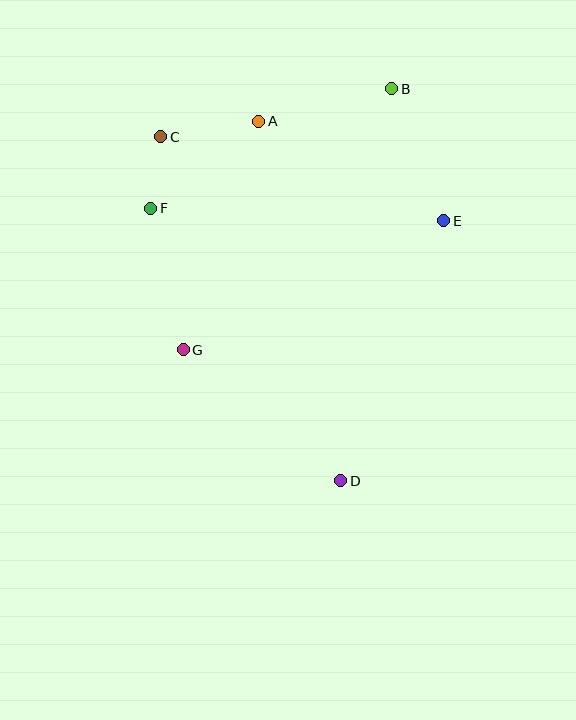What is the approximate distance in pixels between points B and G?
The distance between B and G is approximately 334 pixels.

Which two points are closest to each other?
Points C and F are closest to each other.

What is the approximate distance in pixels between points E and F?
The distance between E and F is approximately 293 pixels.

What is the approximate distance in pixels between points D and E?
The distance between D and E is approximately 280 pixels.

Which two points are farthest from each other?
Points B and D are farthest from each other.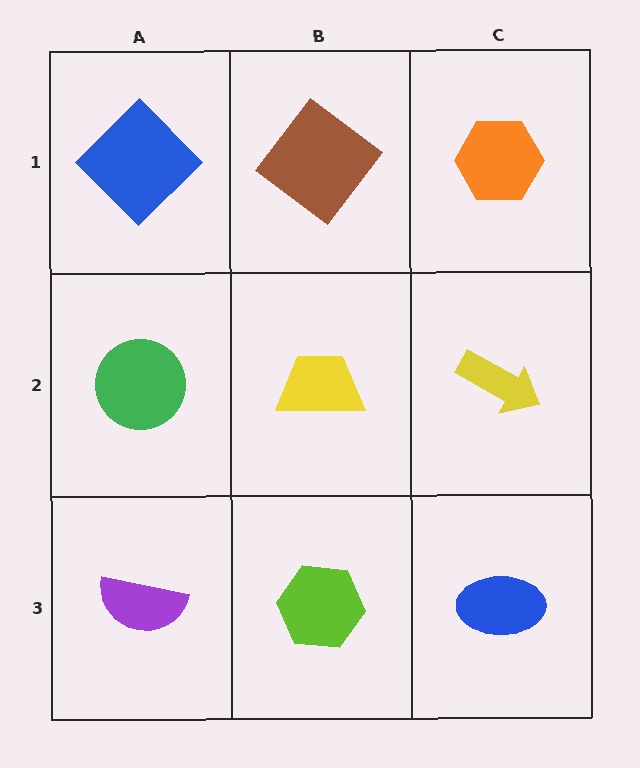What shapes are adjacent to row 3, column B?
A yellow trapezoid (row 2, column B), a purple semicircle (row 3, column A), a blue ellipse (row 3, column C).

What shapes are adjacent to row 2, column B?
A brown diamond (row 1, column B), a lime hexagon (row 3, column B), a green circle (row 2, column A), a yellow arrow (row 2, column C).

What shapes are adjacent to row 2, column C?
An orange hexagon (row 1, column C), a blue ellipse (row 3, column C), a yellow trapezoid (row 2, column B).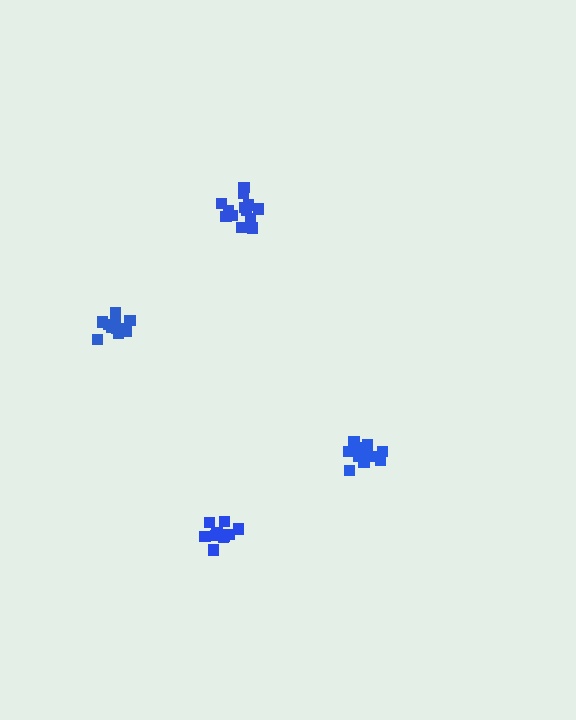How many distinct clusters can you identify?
There are 4 distinct clusters.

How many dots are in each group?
Group 1: 13 dots, Group 2: 10 dots, Group 3: 11 dots, Group 4: 12 dots (46 total).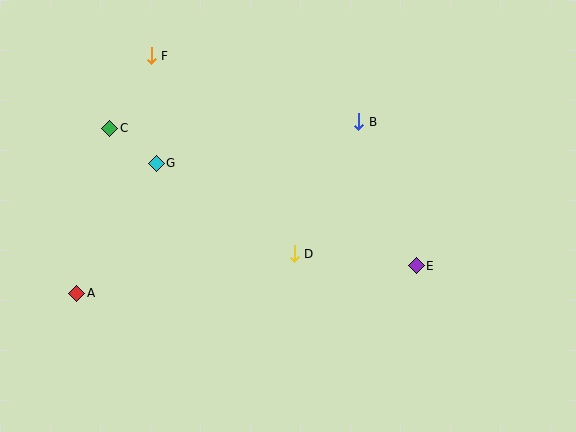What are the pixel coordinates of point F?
Point F is at (151, 56).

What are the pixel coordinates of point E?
Point E is at (416, 266).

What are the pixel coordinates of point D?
Point D is at (294, 254).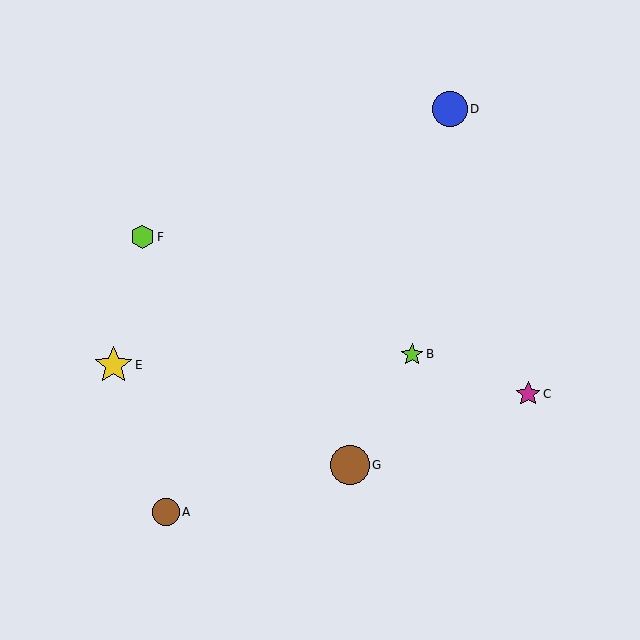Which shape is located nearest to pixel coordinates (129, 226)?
The lime hexagon (labeled F) at (142, 237) is nearest to that location.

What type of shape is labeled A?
Shape A is a brown circle.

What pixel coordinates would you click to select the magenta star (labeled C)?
Click at (528, 394) to select the magenta star C.